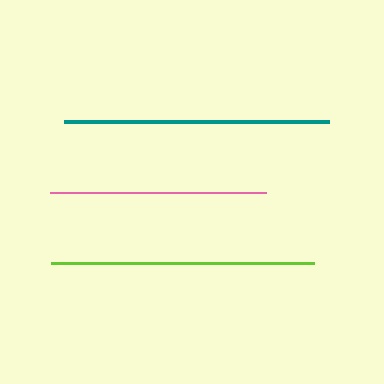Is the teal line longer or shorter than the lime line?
The teal line is longer than the lime line.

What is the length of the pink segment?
The pink segment is approximately 216 pixels long.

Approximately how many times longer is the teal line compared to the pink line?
The teal line is approximately 1.2 times the length of the pink line.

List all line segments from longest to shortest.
From longest to shortest: teal, lime, pink.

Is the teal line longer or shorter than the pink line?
The teal line is longer than the pink line.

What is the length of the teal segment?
The teal segment is approximately 264 pixels long.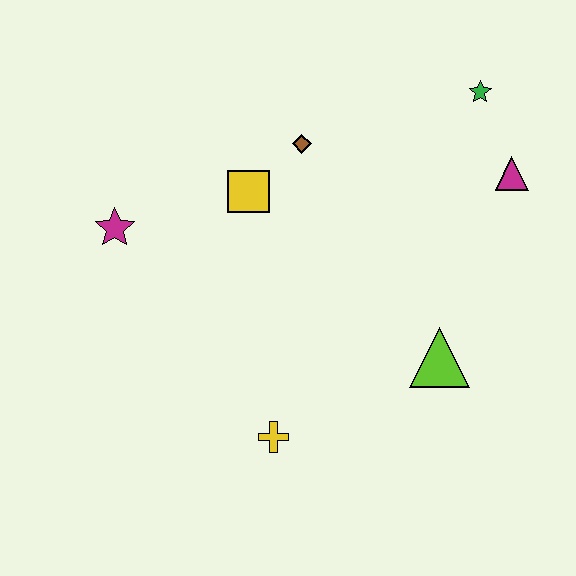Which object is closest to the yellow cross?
The lime triangle is closest to the yellow cross.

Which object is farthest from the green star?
The yellow cross is farthest from the green star.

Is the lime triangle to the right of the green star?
No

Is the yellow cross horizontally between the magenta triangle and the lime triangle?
No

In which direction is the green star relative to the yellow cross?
The green star is above the yellow cross.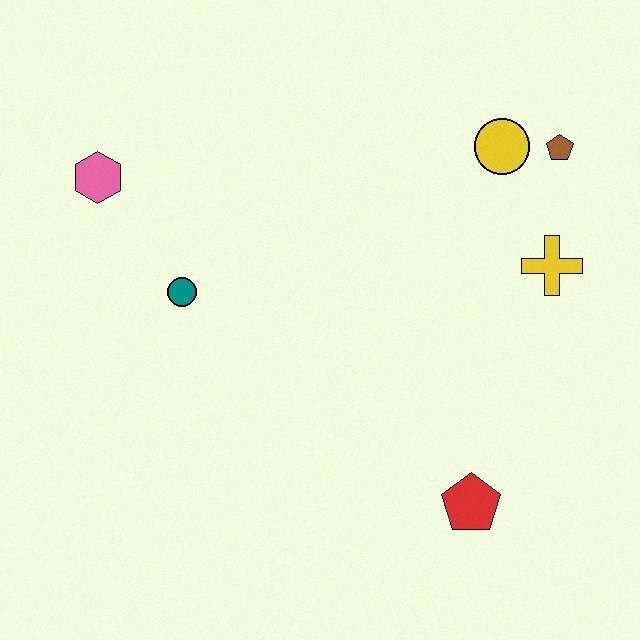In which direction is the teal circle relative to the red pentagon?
The teal circle is to the left of the red pentagon.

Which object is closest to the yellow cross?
The brown pentagon is closest to the yellow cross.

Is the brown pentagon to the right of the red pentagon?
Yes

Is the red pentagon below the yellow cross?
Yes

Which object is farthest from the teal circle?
The brown pentagon is farthest from the teal circle.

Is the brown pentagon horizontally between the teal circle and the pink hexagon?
No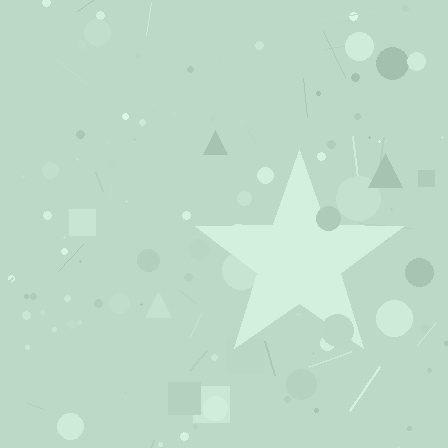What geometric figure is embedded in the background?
A star is embedded in the background.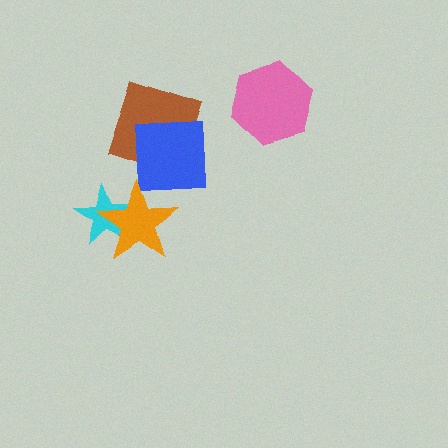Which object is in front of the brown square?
The blue square is in front of the brown square.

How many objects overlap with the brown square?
1 object overlaps with the brown square.